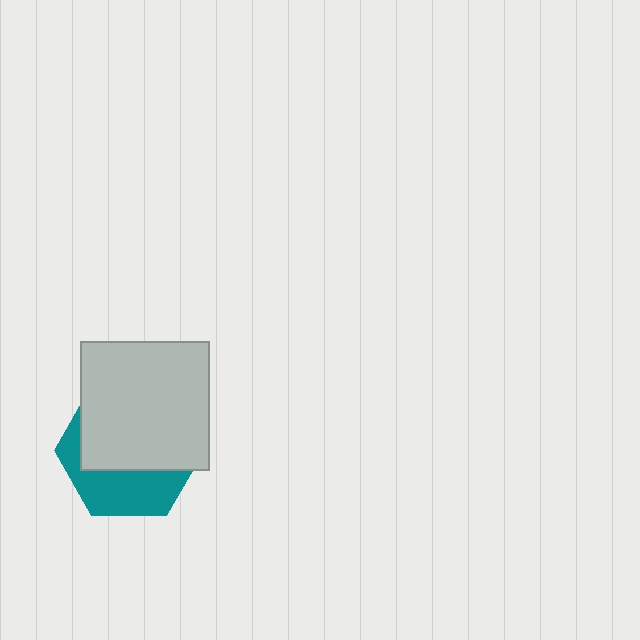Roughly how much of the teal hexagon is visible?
A small part of it is visible (roughly 37%).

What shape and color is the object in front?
The object in front is a light gray square.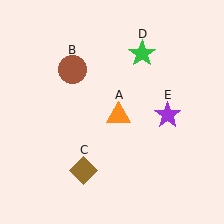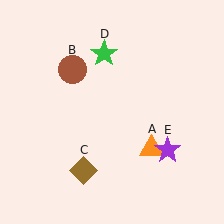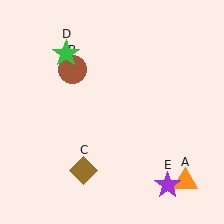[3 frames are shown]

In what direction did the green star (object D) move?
The green star (object D) moved left.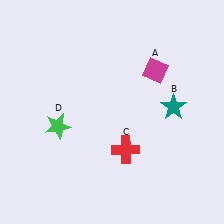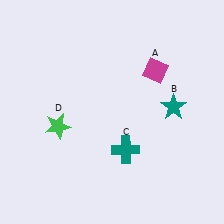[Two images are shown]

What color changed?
The cross (C) changed from red in Image 1 to teal in Image 2.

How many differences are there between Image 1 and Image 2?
There is 1 difference between the two images.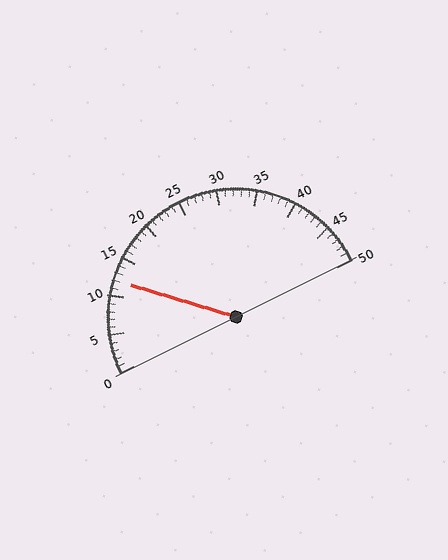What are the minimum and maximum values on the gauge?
The gauge ranges from 0 to 50.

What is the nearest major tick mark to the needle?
The nearest major tick mark is 10.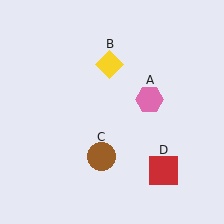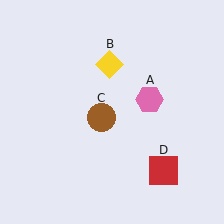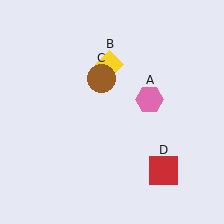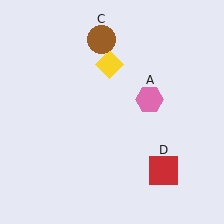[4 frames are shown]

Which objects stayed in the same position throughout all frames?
Pink hexagon (object A) and yellow diamond (object B) and red square (object D) remained stationary.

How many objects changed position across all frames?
1 object changed position: brown circle (object C).